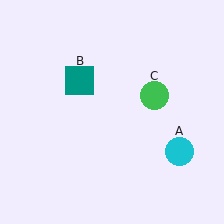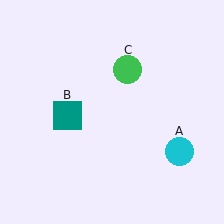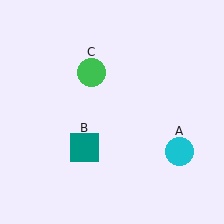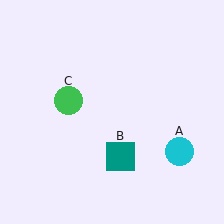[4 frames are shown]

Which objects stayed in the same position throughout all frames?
Cyan circle (object A) remained stationary.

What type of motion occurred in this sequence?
The teal square (object B), green circle (object C) rotated counterclockwise around the center of the scene.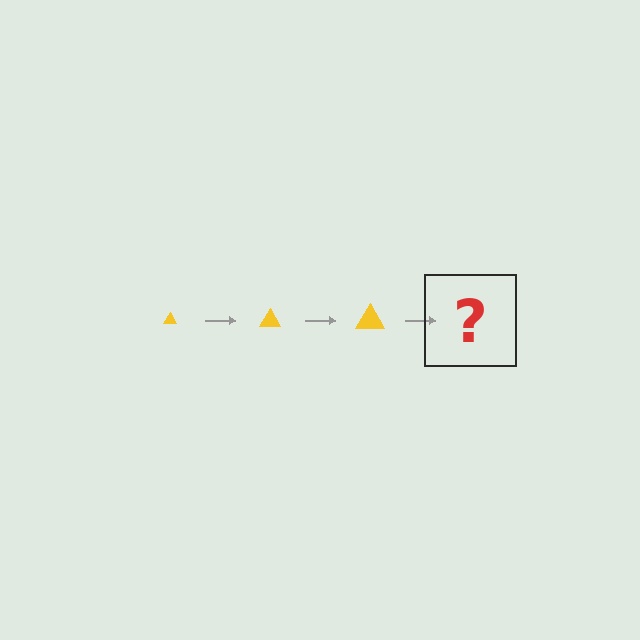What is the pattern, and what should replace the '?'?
The pattern is that the triangle gets progressively larger each step. The '?' should be a yellow triangle, larger than the previous one.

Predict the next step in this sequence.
The next step is a yellow triangle, larger than the previous one.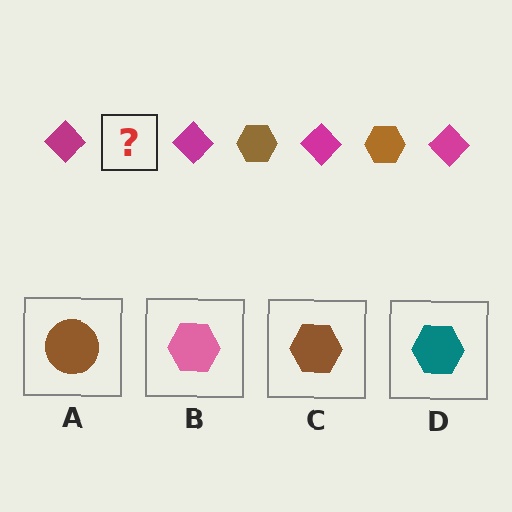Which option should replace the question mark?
Option C.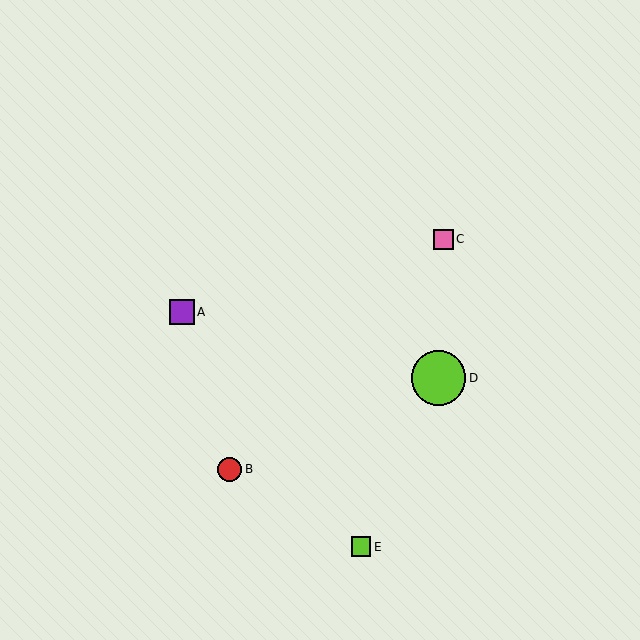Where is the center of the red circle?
The center of the red circle is at (229, 469).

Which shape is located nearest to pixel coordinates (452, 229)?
The pink square (labeled C) at (443, 239) is nearest to that location.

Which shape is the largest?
The lime circle (labeled D) is the largest.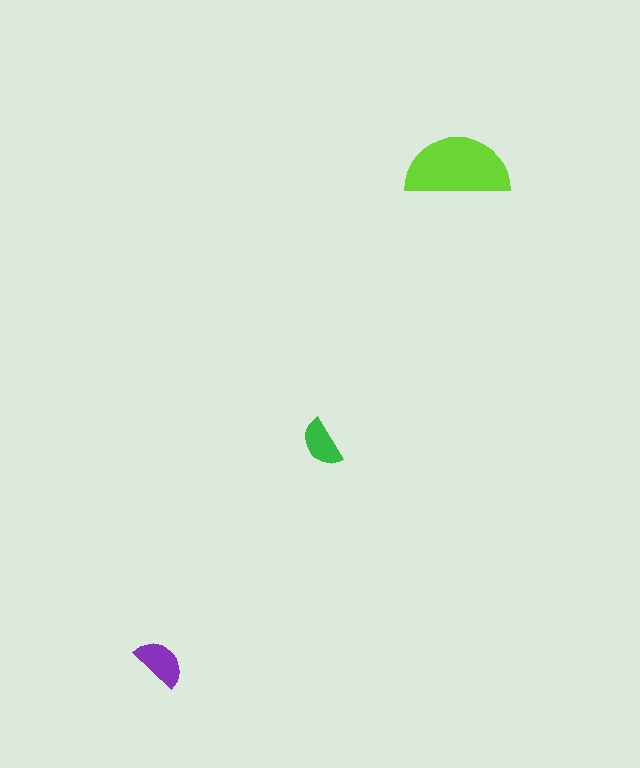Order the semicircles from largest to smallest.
the lime one, the purple one, the green one.